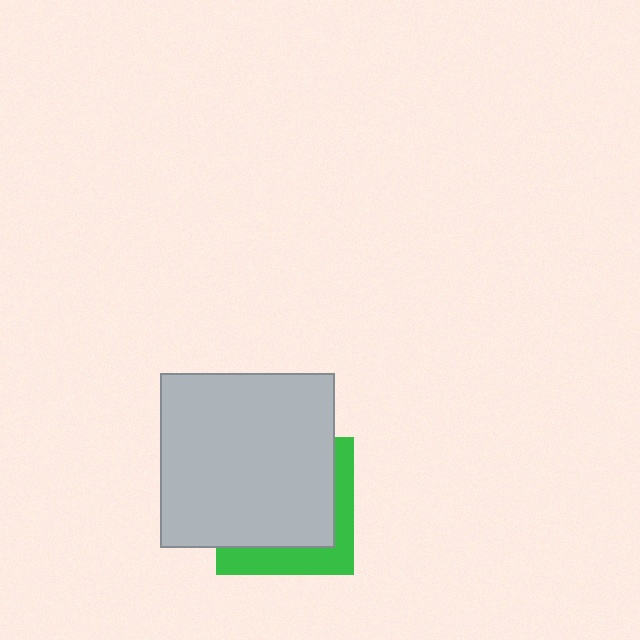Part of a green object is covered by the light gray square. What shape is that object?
It is a square.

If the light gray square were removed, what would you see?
You would see the complete green square.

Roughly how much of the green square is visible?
A small part of it is visible (roughly 31%).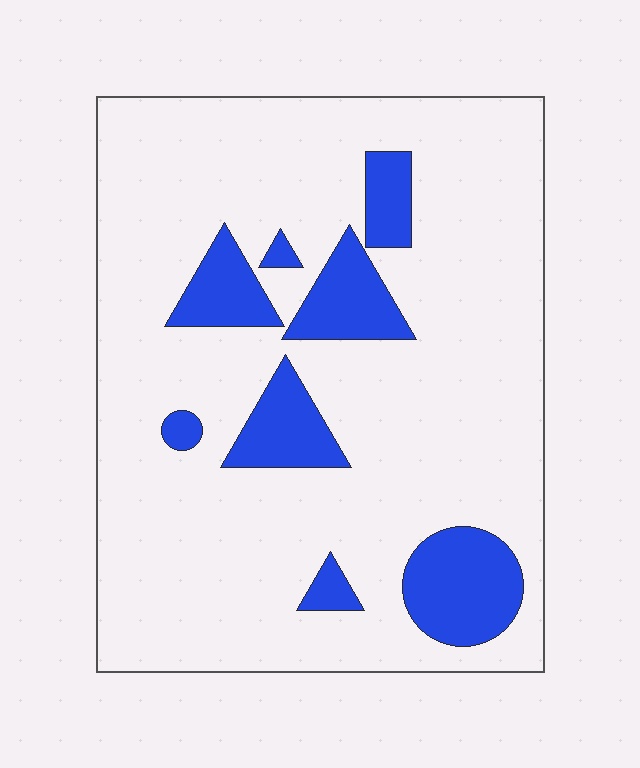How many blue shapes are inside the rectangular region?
8.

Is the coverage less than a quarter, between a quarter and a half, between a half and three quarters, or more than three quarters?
Less than a quarter.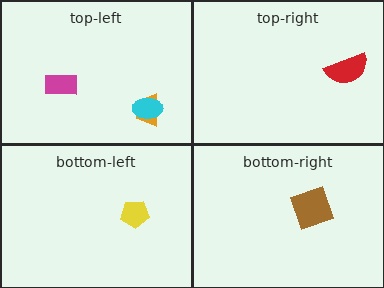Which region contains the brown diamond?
The bottom-right region.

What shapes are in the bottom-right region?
The brown diamond.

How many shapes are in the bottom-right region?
1.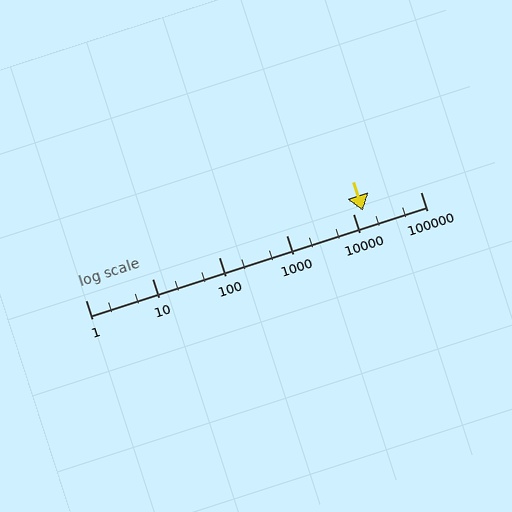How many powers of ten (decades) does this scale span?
The scale spans 5 decades, from 1 to 100000.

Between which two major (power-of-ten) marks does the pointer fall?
The pointer is between 10000 and 100000.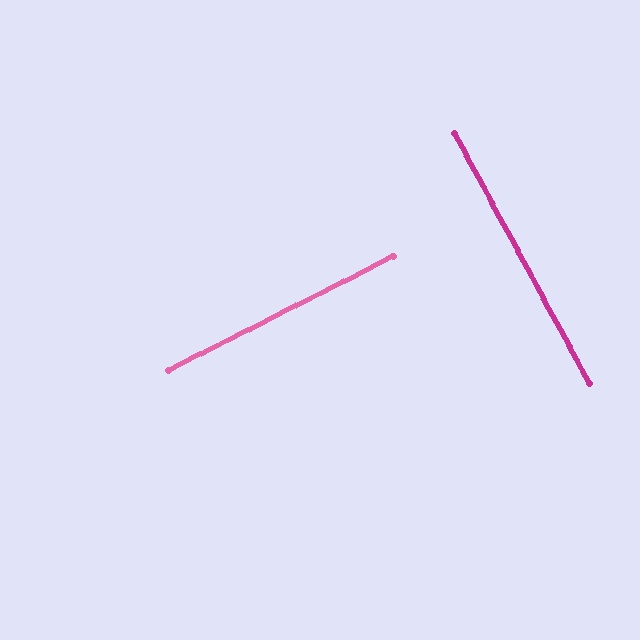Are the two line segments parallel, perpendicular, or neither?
Perpendicular — they meet at approximately 89°.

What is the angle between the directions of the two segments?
Approximately 89 degrees.